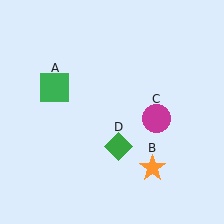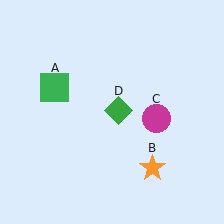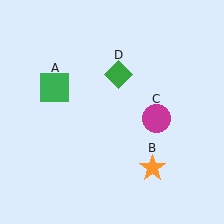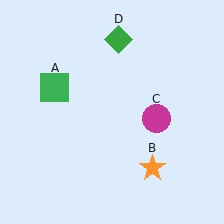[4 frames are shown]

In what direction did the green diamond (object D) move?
The green diamond (object D) moved up.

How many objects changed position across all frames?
1 object changed position: green diamond (object D).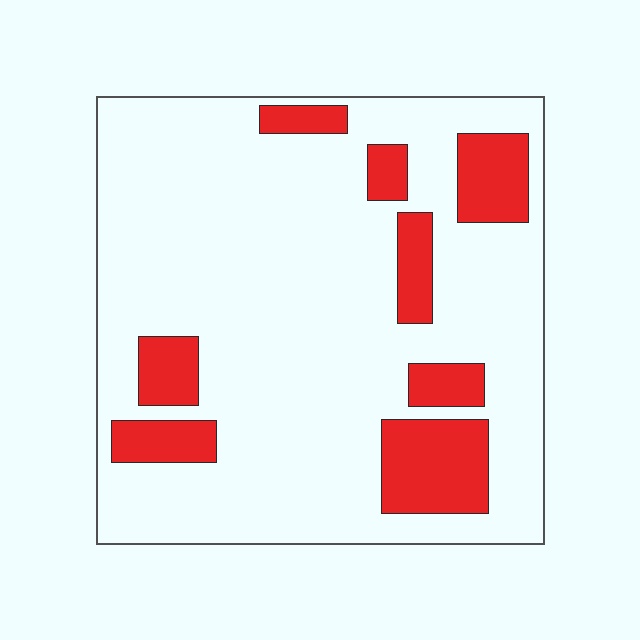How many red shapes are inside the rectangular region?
8.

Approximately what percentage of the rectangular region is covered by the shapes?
Approximately 20%.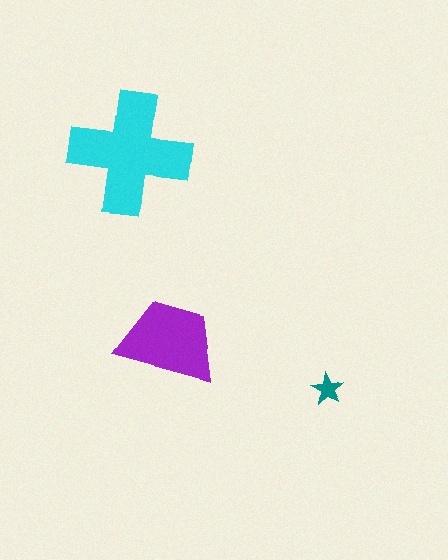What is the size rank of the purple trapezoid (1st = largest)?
2nd.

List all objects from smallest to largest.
The teal star, the purple trapezoid, the cyan cross.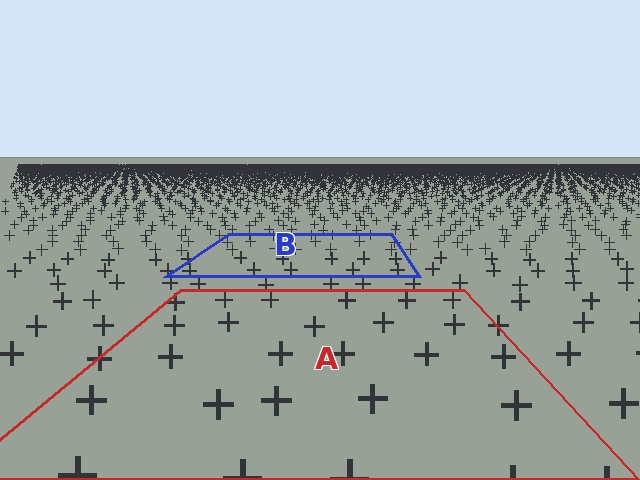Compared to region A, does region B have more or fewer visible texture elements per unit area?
Region B has more texture elements per unit area — they are packed more densely because it is farther away.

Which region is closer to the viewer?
Region A is closer. The texture elements there are larger and more spread out.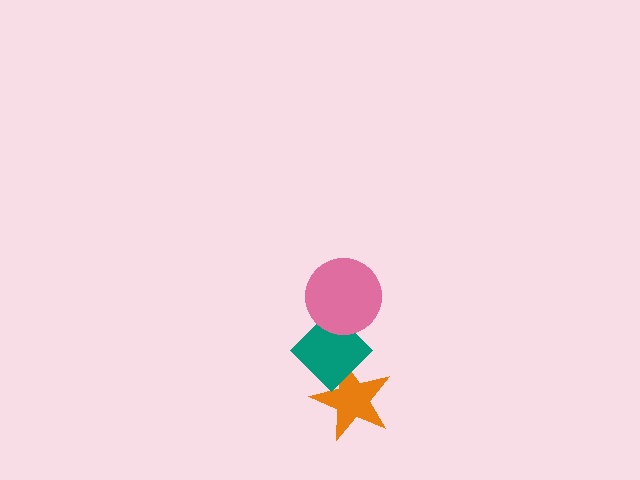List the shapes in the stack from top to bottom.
From top to bottom: the pink circle, the teal diamond, the orange star.